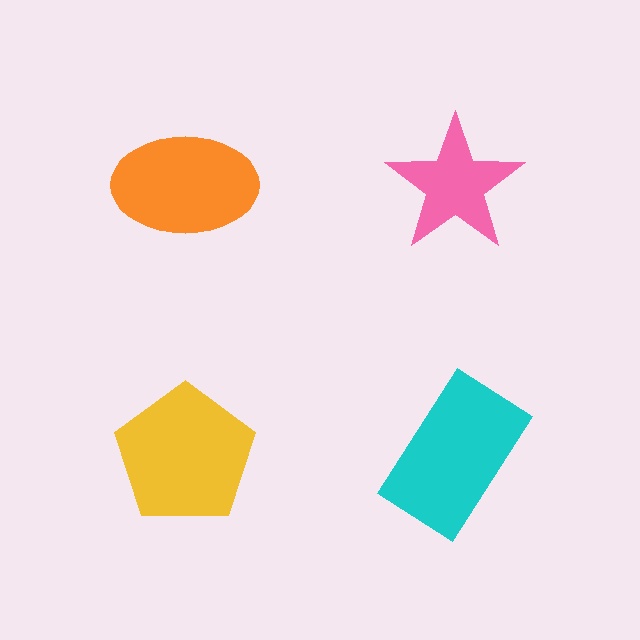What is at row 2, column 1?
A yellow pentagon.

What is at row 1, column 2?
A pink star.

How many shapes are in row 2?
2 shapes.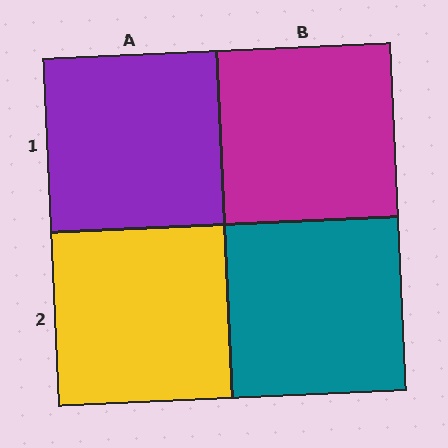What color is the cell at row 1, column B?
Magenta.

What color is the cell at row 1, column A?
Purple.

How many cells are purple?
1 cell is purple.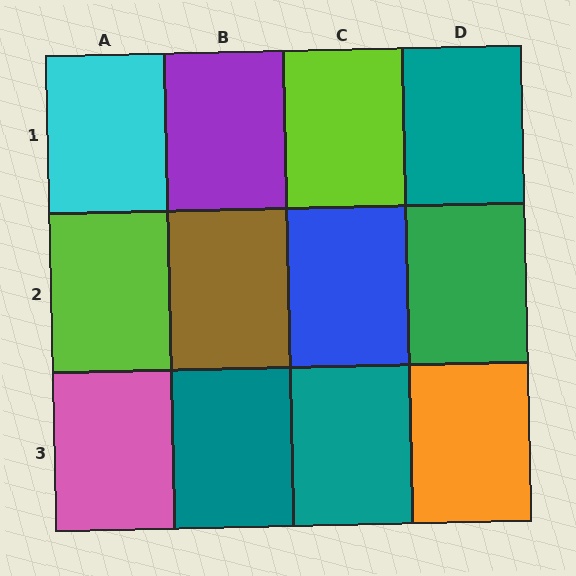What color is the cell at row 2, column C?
Blue.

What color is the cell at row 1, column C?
Lime.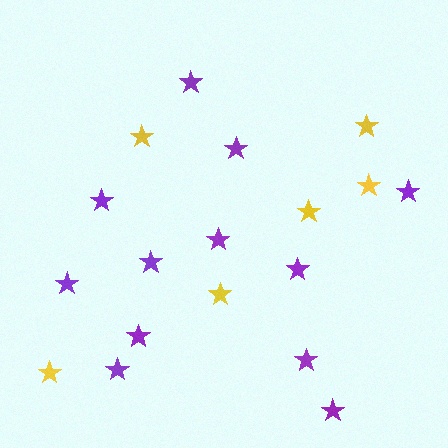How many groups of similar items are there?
There are 2 groups: one group of yellow stars (6) and one group of purple stars (12).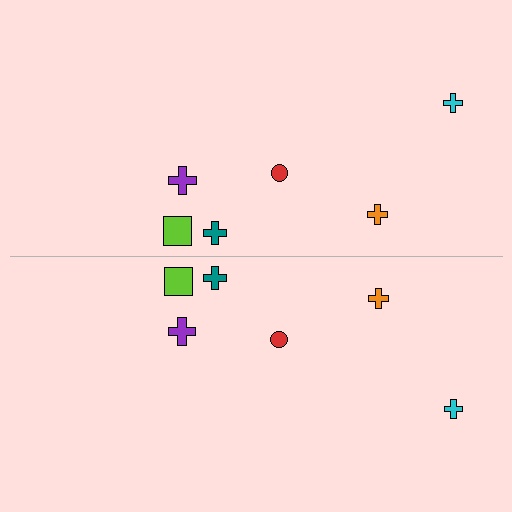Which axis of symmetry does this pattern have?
The pattern has a horizontal axis of symmetry running through the center of the image.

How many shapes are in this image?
There are 12 shapes in this image.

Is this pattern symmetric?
Yes, this pattern has bilateral (reflection) symmetry.